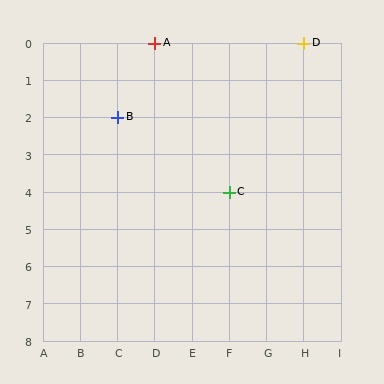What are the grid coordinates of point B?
Point B is at grid coordinates (C, 2).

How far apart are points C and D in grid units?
Points C and D are 2 columns and 4 rows apart (about 4.5 grid units diagonally).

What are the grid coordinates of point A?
Point A is at grid coordinates (D, 0).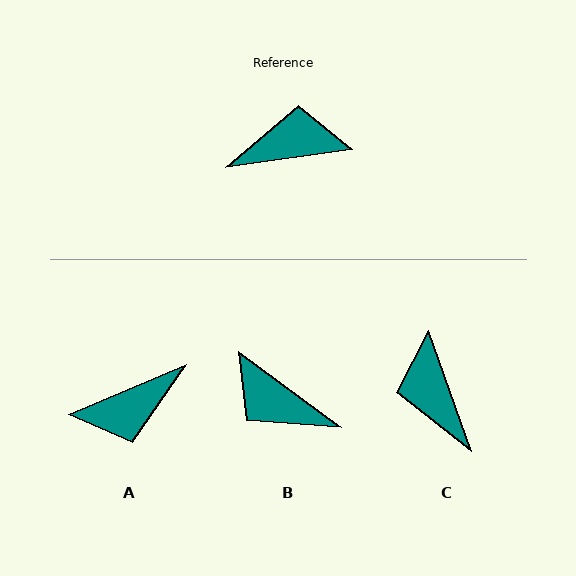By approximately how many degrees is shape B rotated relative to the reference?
Approximately 135 degrees counter-clockwise.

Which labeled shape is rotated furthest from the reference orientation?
A, about 165 degrees away.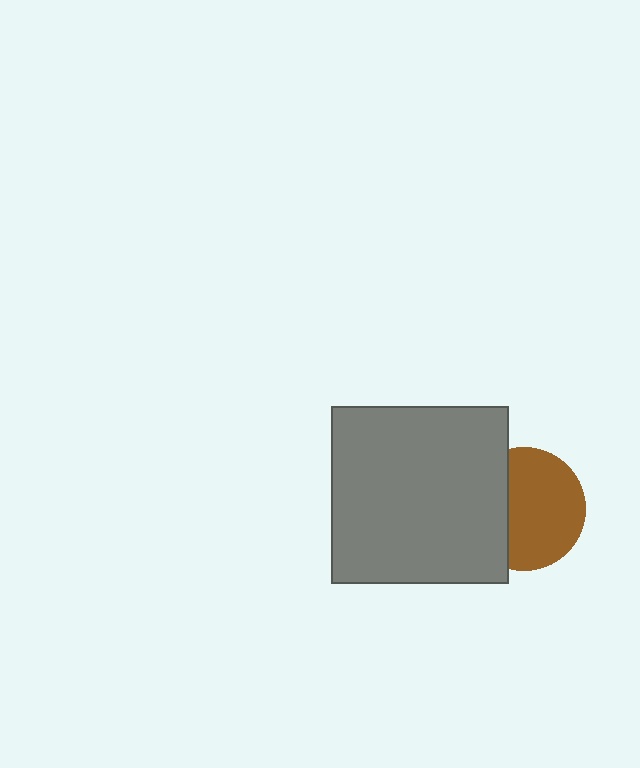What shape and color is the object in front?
The object in front is a gray square.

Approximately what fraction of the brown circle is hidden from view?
Roughly 35% of the brown circle is hidden behind the gray square.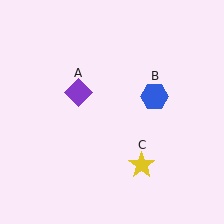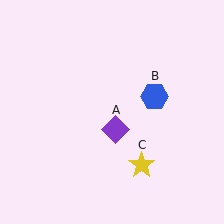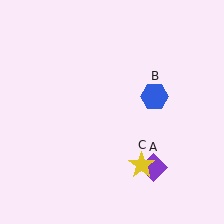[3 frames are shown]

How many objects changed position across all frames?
1 object changed position: purple diamond (object A).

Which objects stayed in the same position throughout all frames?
Blue hexagon (object B) and yellow star (object C) remained stationary.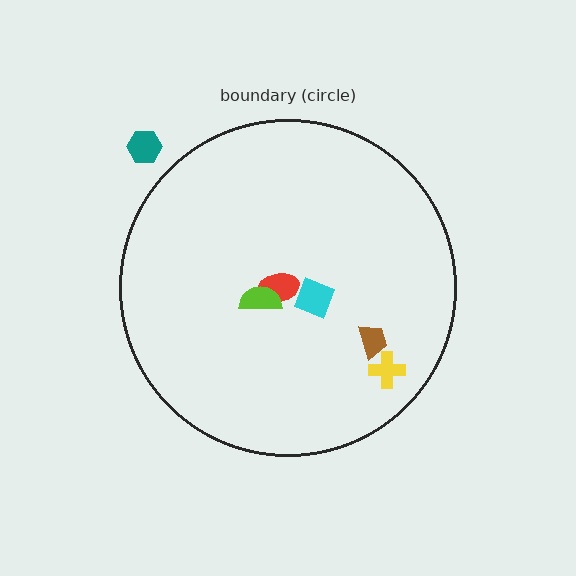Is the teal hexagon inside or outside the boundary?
Outside.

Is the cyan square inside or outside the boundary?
Inside.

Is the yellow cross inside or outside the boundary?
Inside.